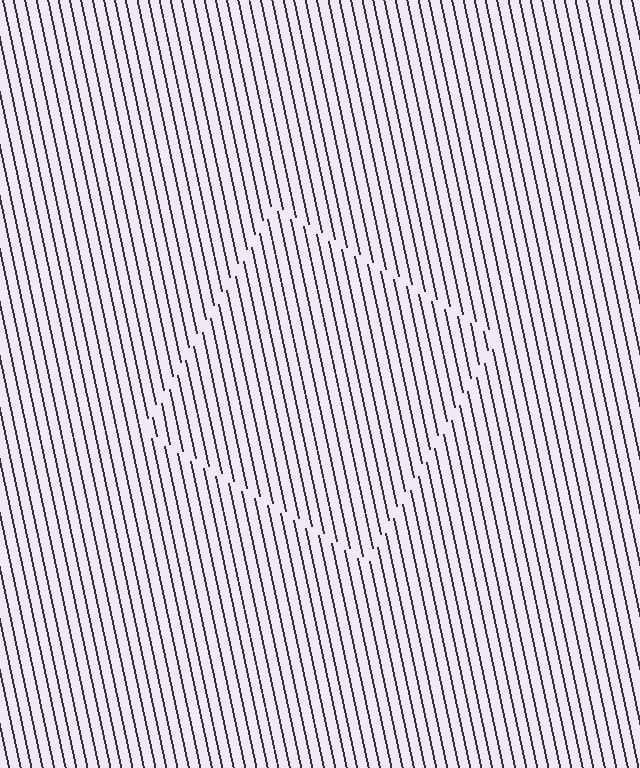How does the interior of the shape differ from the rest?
The interior of the shape contains the same grating, shifted by half a period — the contour is defined by the phase discontinuity where line-ends from the inner and outer gratings abut.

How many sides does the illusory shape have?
4 sides — the line-ends trace a square.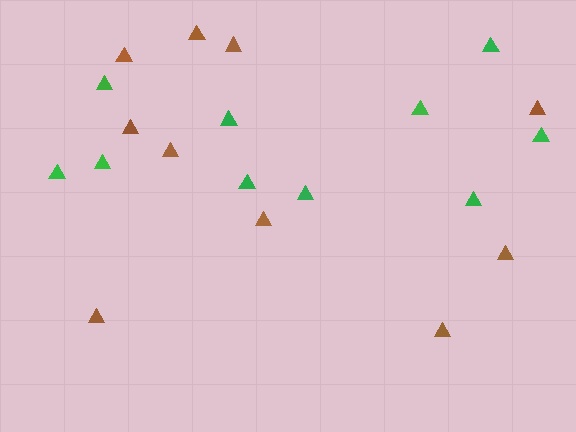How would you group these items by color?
There are 2 groups: one group of green triangles (10) and one group of brown triangles (10).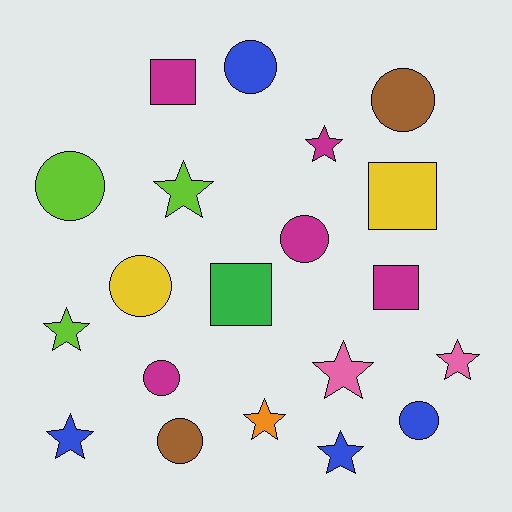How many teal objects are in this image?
There are no teal objects.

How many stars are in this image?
There are 8 stars.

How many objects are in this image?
There are 20 objects.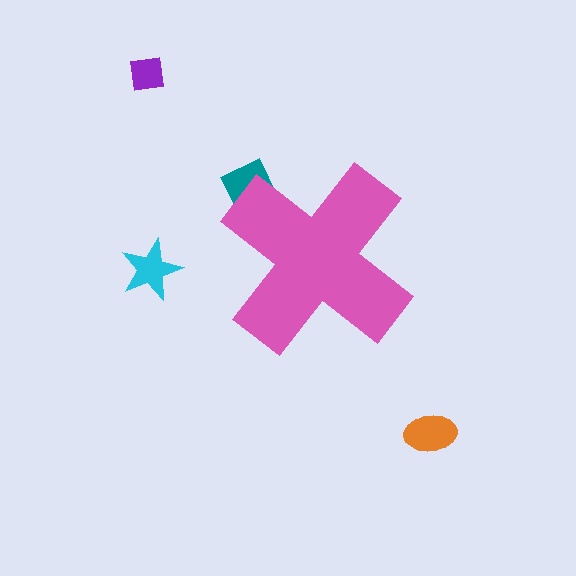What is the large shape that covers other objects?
A pink cross.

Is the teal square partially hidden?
Yes, the teal square is partially hidden behind the pink cross.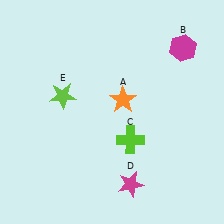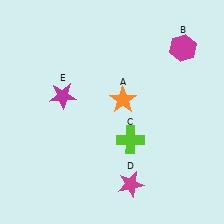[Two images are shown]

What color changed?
The star (E) changed from lime in Image 1 to magenta in Image 2.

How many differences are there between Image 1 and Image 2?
There is 1 difference between the two images.